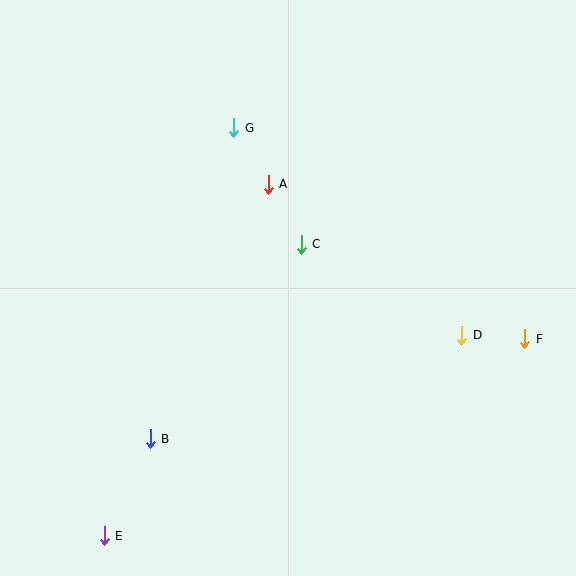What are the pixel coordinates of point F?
Point F is at (525, 339).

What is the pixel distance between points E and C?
The distance between E and C is 352 pixels.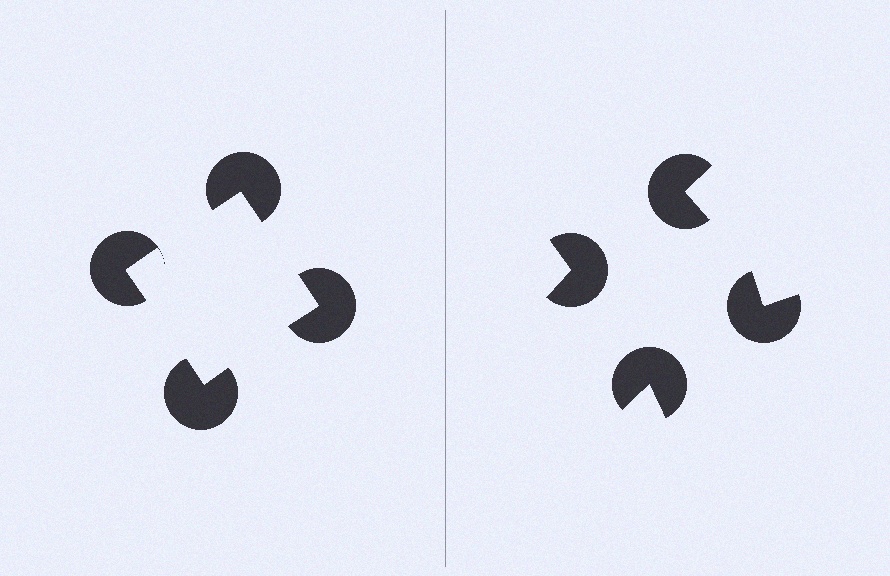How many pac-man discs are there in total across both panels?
8 — 4 on each side.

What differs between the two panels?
The pac-man discs are positioned identically on both sides; only the wedge orientations differ. On the left they align to a square; on the right they are misaligned.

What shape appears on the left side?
An illusory square.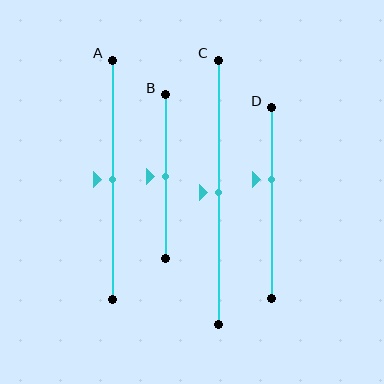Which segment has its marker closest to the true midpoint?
Segment A has its marker closest to the true midpoint.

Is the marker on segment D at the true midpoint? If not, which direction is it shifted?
No, the marker on segment D is shifted upward by about 12% of the segment length.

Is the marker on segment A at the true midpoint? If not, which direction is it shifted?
Yes, the marker on segment A is at the true midpoint.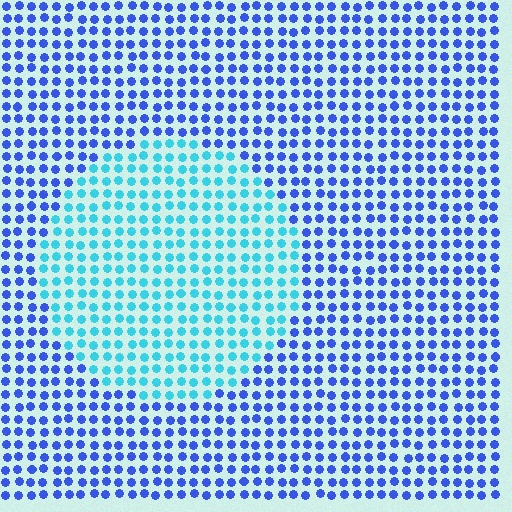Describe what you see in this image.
The image is filled with small blue elements in a uniform arrangement. A circle-shaped region is visible where the elements are tinted to a slightly different hue, forming a subtle color boundary.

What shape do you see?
I see a circle.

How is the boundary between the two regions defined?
The boundary is defined purely by a slight shift in hue (about 43 degrees). Spacing, size, and orientation are identical on both sides.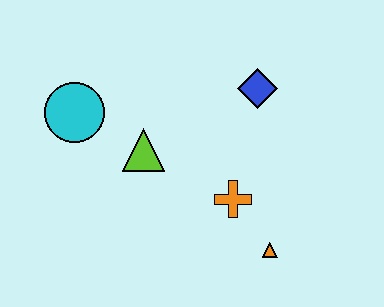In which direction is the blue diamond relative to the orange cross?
The blue diamond is above the orange cross.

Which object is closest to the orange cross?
The orange triangle is closest to the orange cross.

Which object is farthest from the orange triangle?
The cyan circle is farthest from the orange triangle.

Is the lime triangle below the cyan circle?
Yes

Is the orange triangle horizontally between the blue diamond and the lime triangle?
No